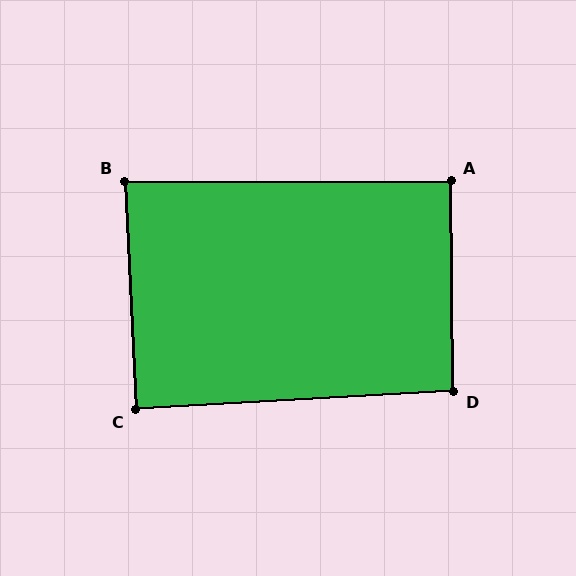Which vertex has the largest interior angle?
D, at approximately 93 degrees.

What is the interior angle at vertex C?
Approximately 89 degrees (approximately right).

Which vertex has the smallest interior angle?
B, at approximately 87 degrees.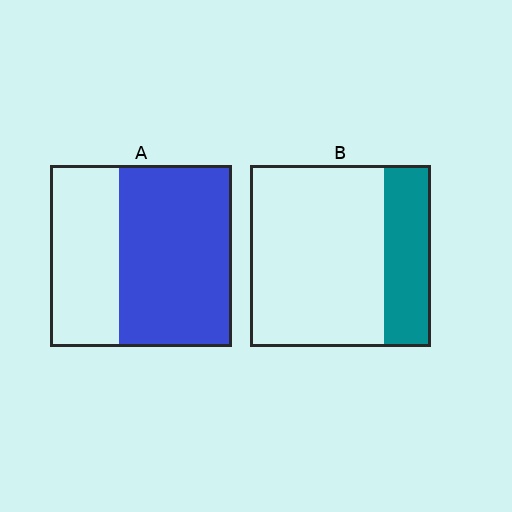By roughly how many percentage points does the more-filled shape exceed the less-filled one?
By roughly 35 percentage points (A over B).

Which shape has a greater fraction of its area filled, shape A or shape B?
Shape A.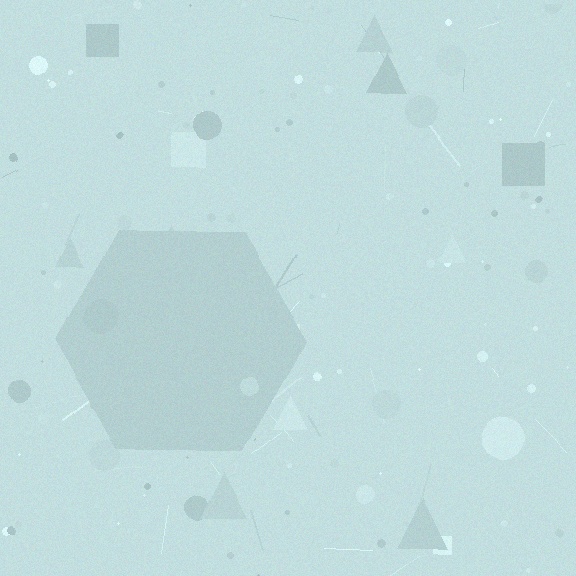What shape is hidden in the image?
A hexagon is hidden in the image.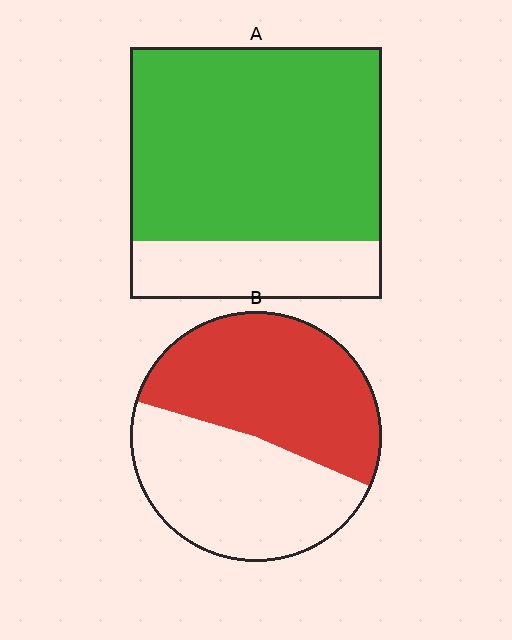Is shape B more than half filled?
Roughly half.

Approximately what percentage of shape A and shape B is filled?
A is approximately 75% and B is approximately 50%.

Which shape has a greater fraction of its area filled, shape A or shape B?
Shape A.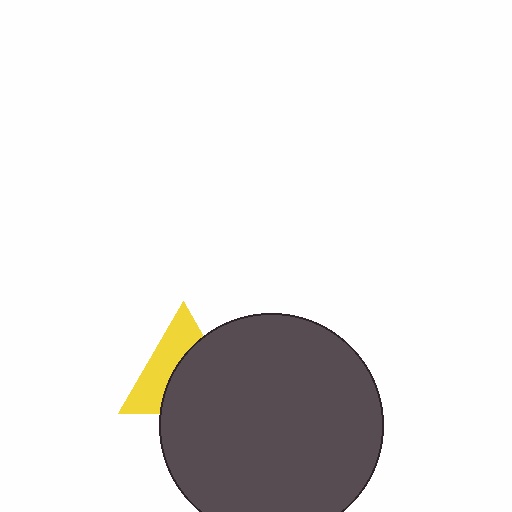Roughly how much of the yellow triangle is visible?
About half of it is visible (roughly 46%).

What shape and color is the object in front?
The object in front is a dark gray circle.